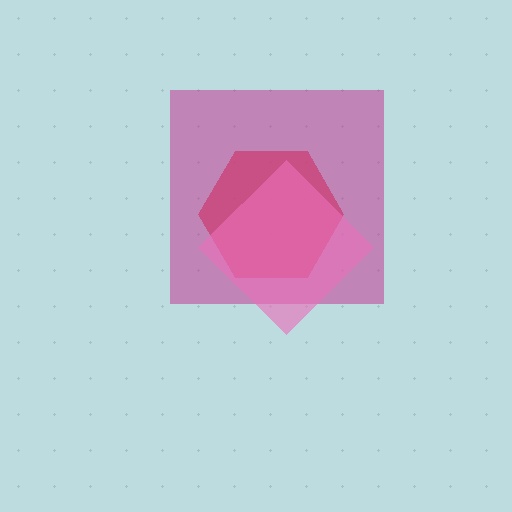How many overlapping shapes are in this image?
There are 3 overlapping shapes in the image.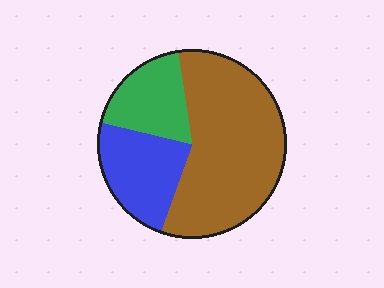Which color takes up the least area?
Green, at roughly 20%.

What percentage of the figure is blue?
Blue takes up about one quarter (1/4) of the figure.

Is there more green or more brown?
Brown.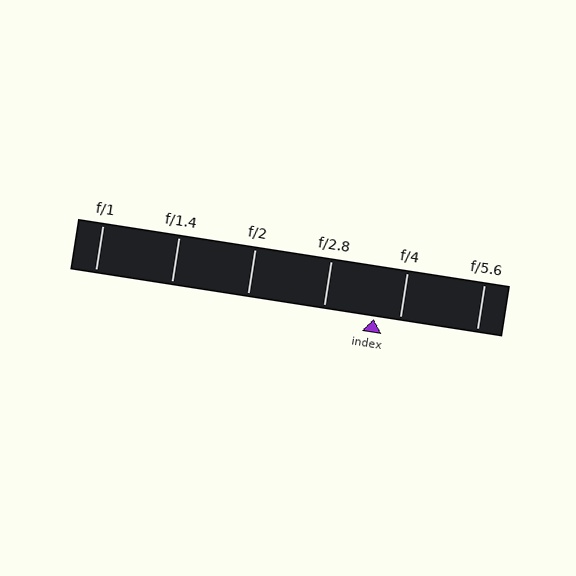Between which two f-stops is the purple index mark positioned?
The index mark is between f/2.8 and f/4.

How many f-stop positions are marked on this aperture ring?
There are 6 f-stop positions marked.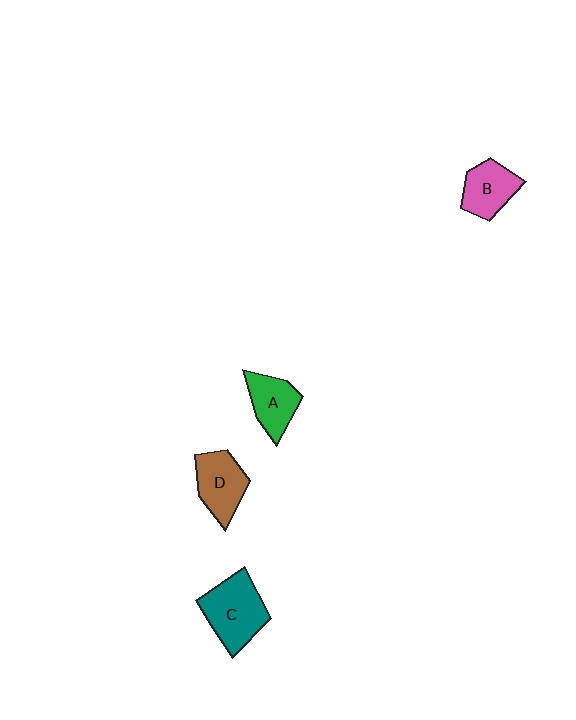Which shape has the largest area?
Shape C (teal).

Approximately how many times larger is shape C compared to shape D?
Approximately 1.3 times.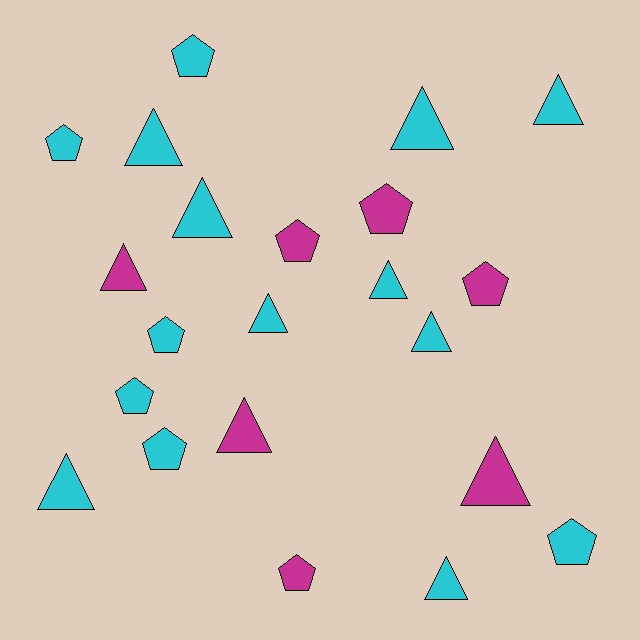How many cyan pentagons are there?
There are 6 cyan pentagons.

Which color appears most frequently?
Cyan, with 15 objects.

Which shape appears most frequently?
Triangle, with 12 objects.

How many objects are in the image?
There are 22 objects.